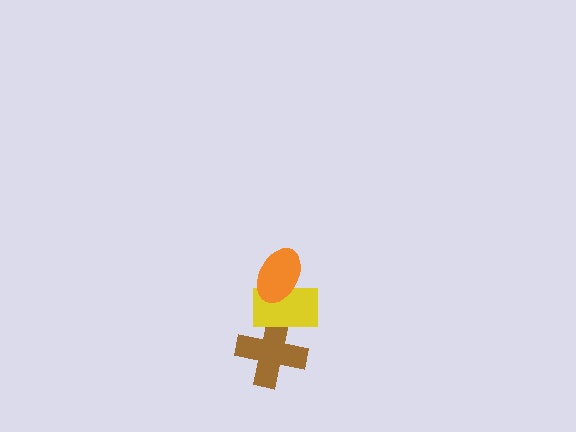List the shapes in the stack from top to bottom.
From top to bottom: the orange ellipse, the yellow rectangle, the brown cross.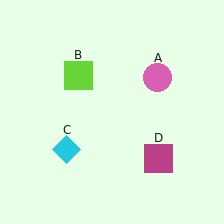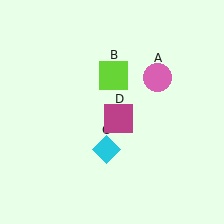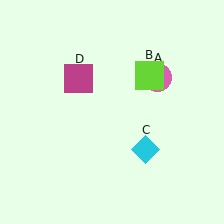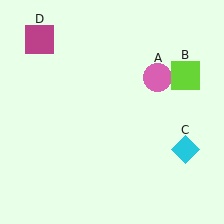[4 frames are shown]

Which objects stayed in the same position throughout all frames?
Pink circle (object A) remained stationary.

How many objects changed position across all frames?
3 objects changed position: lime square (object B), cyan diamond (object C), magenta square (object D).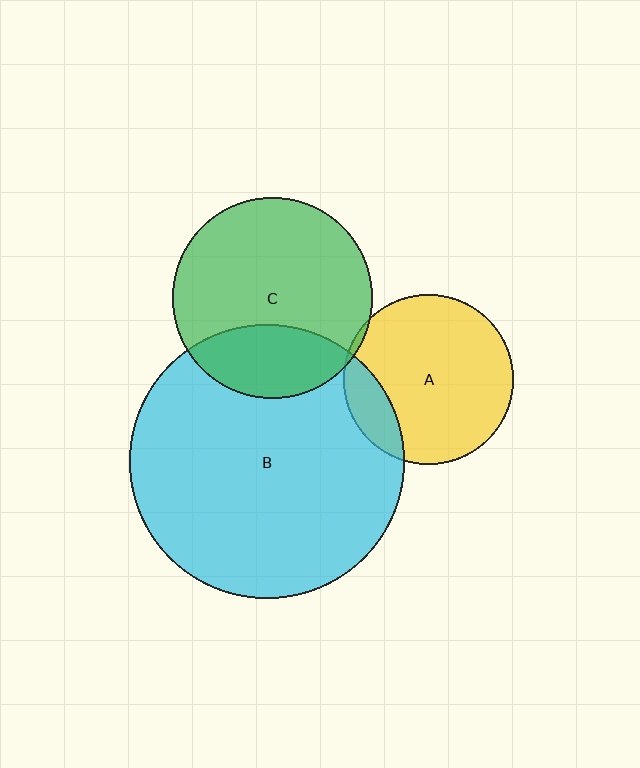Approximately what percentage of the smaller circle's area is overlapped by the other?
Approximately 15%.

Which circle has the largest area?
Circle B (cyan).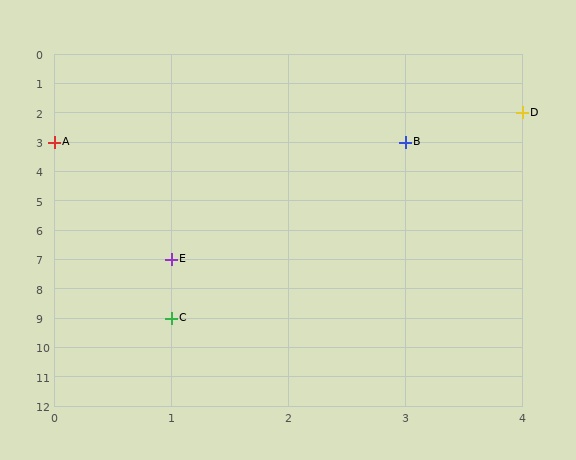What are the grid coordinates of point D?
Point D is at grid coordinates (4, 2).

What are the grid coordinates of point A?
Point A is at grid coordinates (0, 3).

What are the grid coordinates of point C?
Point C is at grid coordinates (1, 9).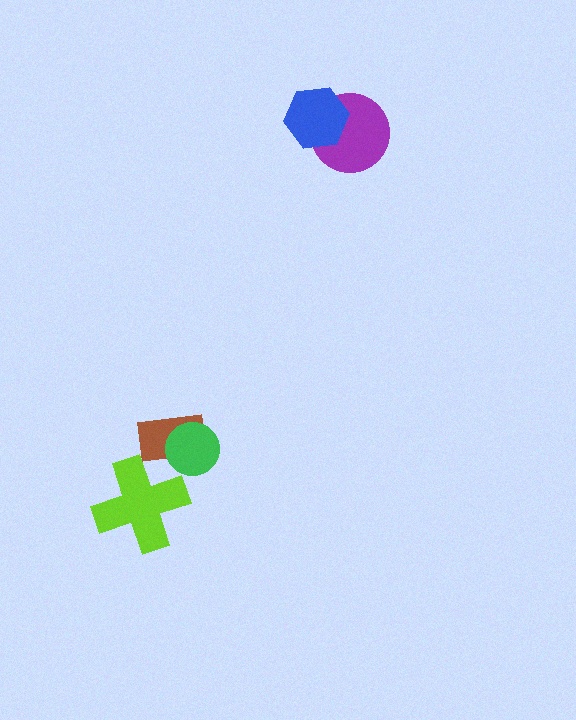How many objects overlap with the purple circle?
1 object overlaps with the purple circle.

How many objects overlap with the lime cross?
0 objects overlap with the lime cross.